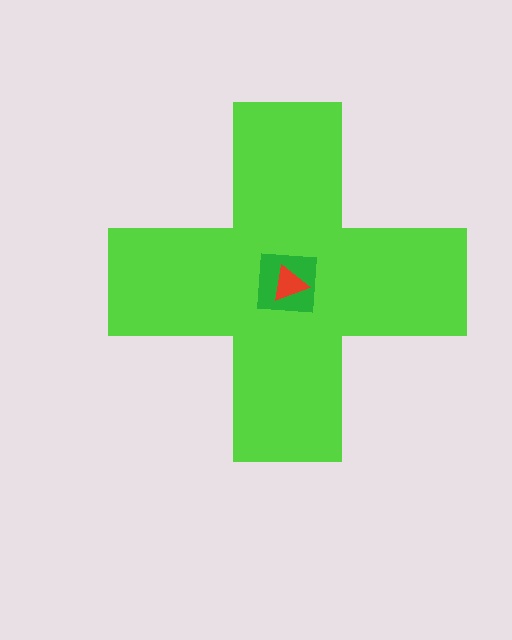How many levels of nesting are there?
3.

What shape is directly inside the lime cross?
The green square.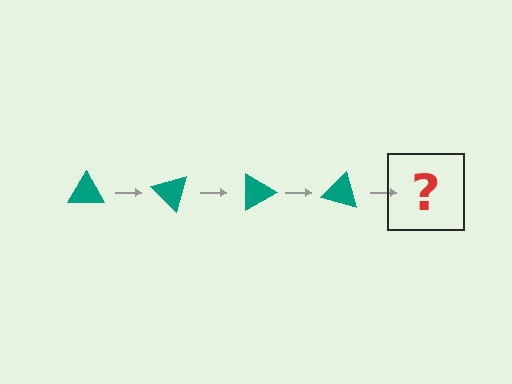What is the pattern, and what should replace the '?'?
The pattern is that the triangle rotates 45 degrees each step. The '?' should be a teal triangle rotated 180 degrees.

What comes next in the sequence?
The next element should be a teal triangle rotated 180 degrees.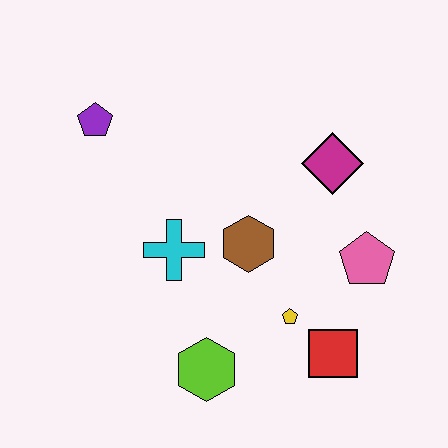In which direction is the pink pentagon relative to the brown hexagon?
The pink pentagon is to the right of the brown hexagon.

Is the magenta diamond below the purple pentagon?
Yes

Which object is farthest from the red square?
The purple pentagon is farthest from the red square.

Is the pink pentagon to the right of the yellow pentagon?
Yes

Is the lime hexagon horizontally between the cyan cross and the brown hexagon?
Yes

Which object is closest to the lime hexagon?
The yellow pentagon is closest to the lime hexagon.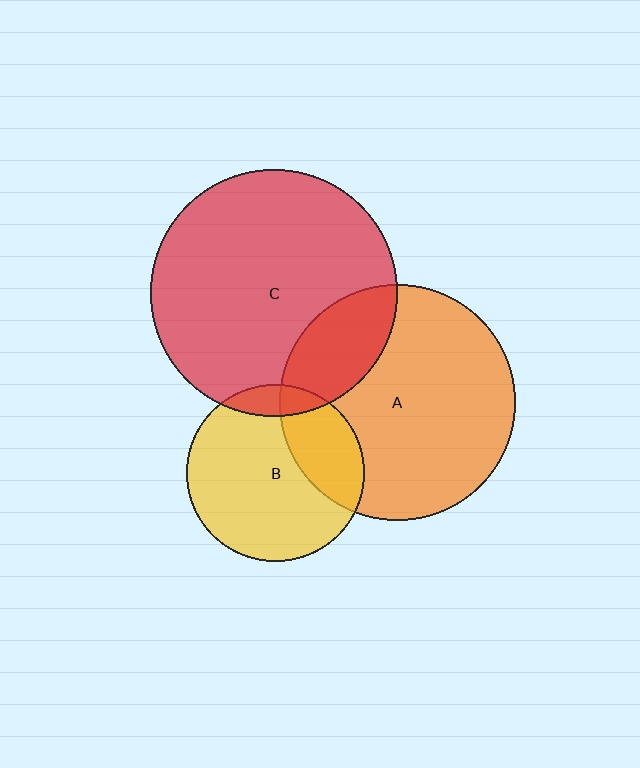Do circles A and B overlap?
Yes.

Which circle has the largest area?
Circle C (red).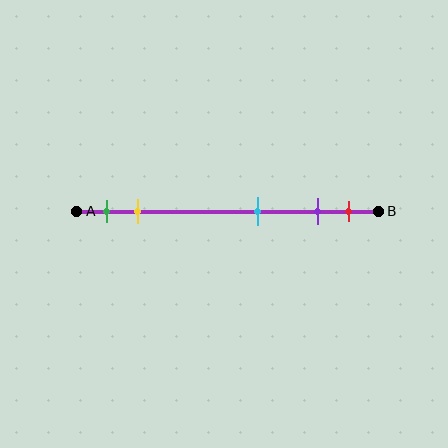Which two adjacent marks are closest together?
The purple and red marks are the closest adjacent pair.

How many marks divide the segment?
There are 5 marks dividing the segment.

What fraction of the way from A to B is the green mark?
The green mark is approximately 10% (0.1) of the way from A to B.